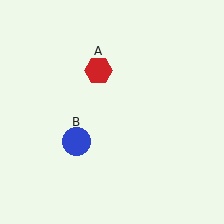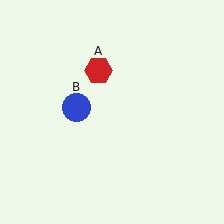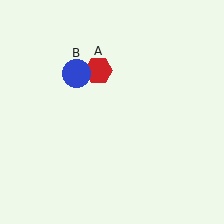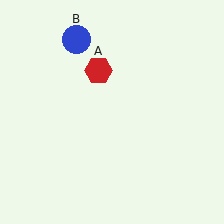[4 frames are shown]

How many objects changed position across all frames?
1 object changed position: blue circle (object B).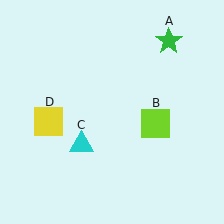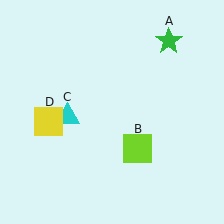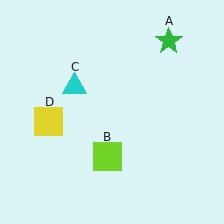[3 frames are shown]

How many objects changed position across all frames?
2 objects changed position: lime square (object B), cyan triangle (object C).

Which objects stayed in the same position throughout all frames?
Green star (object A) and yellow square (object D) remained stationary.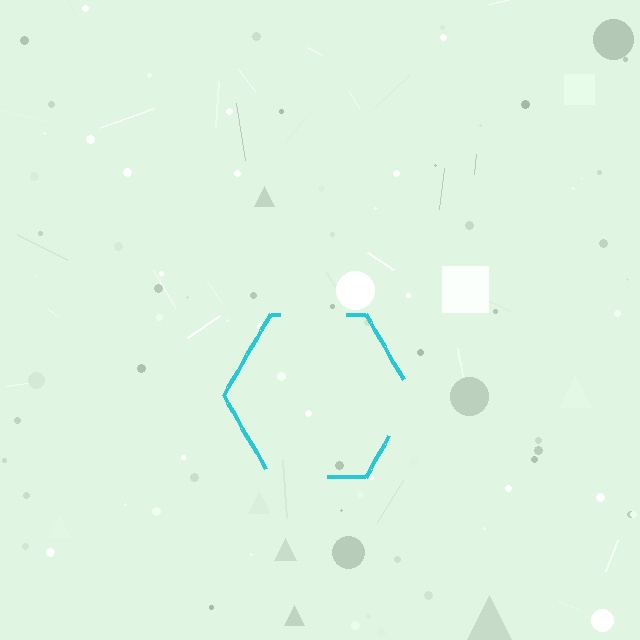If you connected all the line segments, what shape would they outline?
They would outline a hexagon.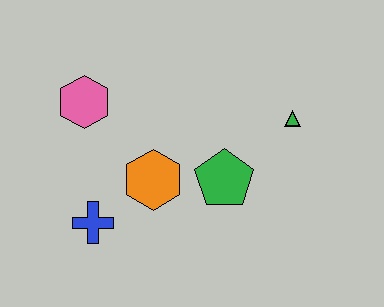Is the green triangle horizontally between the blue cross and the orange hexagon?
No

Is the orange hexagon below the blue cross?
No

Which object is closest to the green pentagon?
The orange hexagon is closest to the green pentagon.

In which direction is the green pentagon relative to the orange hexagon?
The green pentagon is to the right of the orange hexagon.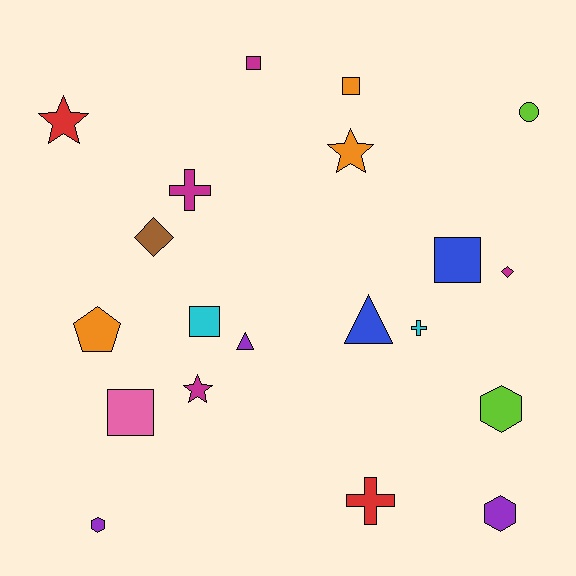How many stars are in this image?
There are 3 stars.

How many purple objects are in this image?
There are 3 purple objects.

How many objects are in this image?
There are 20 objects.